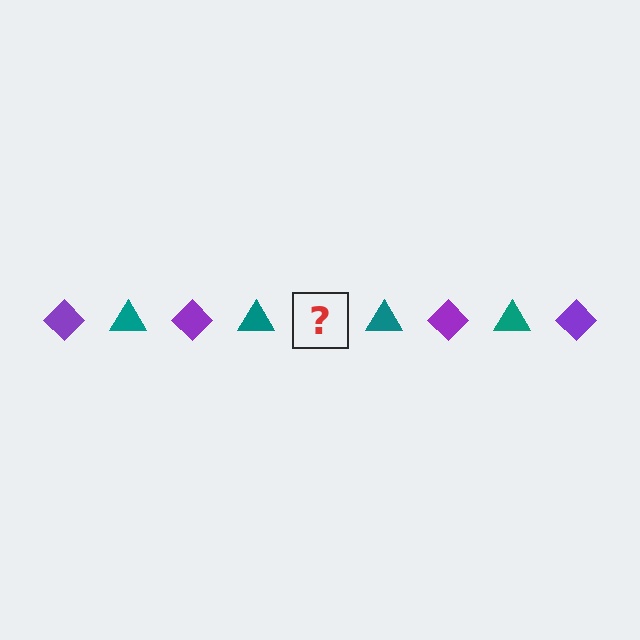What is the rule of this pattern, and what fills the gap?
The rule is that the pattern alternates between purple diamond and teal triangle. The gap should be filled with a purple diamond.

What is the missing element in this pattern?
The missing element is a purple diamond.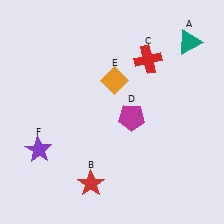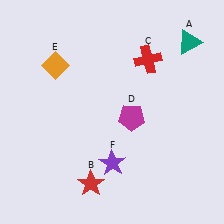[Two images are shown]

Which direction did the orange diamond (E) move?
The orange diamond (E) moved left.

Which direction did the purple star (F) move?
The purple star (F) moved right.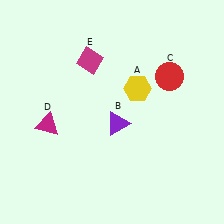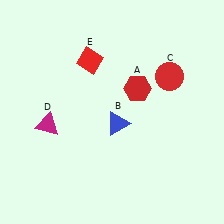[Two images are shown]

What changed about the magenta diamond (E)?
In Image 1, E is magenta. In Image 2, it changed to red.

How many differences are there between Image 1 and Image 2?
There are 3 differences between the two images.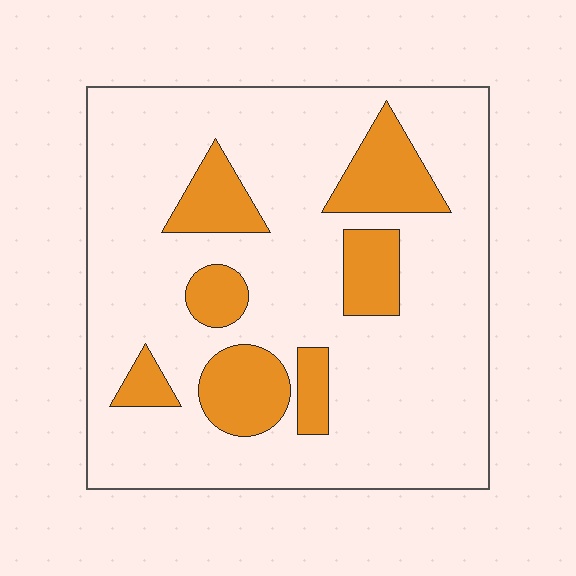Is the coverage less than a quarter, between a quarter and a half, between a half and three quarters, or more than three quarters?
Less than a quarter.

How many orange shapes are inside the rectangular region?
7.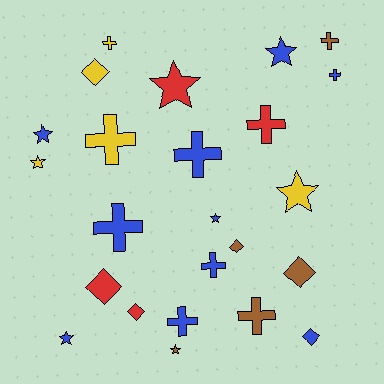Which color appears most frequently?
Blue, with 10 objects.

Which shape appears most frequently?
Cross, with 10 objects.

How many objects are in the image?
There are 24 objects.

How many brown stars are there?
There is 1 brown star.